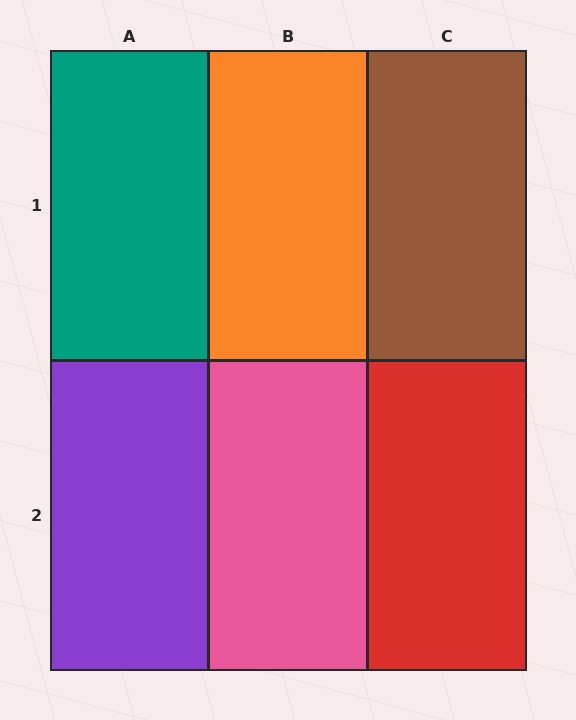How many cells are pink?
1 cell is pink.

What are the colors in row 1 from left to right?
Teal, orange, brown.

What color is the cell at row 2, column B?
Pink.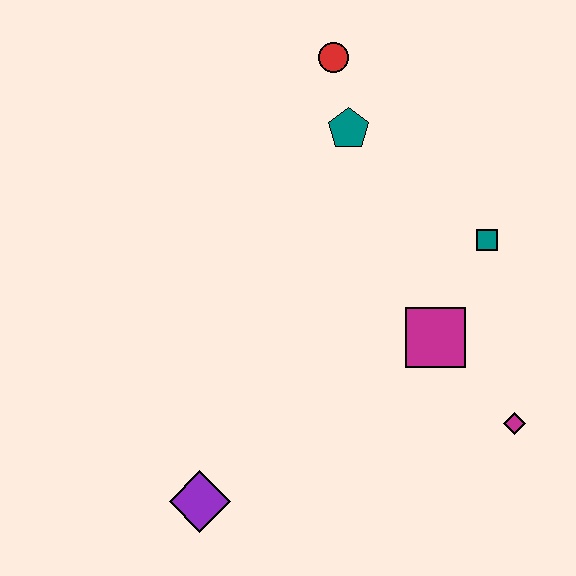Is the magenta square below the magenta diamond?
No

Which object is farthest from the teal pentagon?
The purple diamond is farthest from the teal pentagon.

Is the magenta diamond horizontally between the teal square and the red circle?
No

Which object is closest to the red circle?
The teal pentagon is closest to the red circle.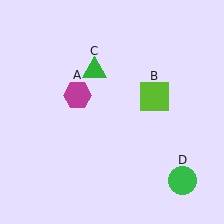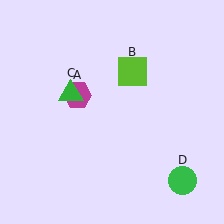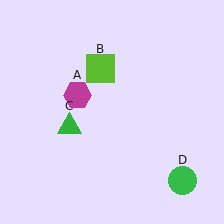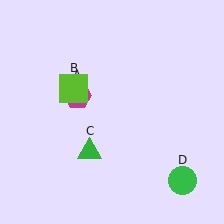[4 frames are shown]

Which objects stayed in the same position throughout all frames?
Magenta hexagon (object A) and green circle (object D) remained stationary.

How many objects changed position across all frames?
2 objects changed position: lime square (object B), green triangle (object C).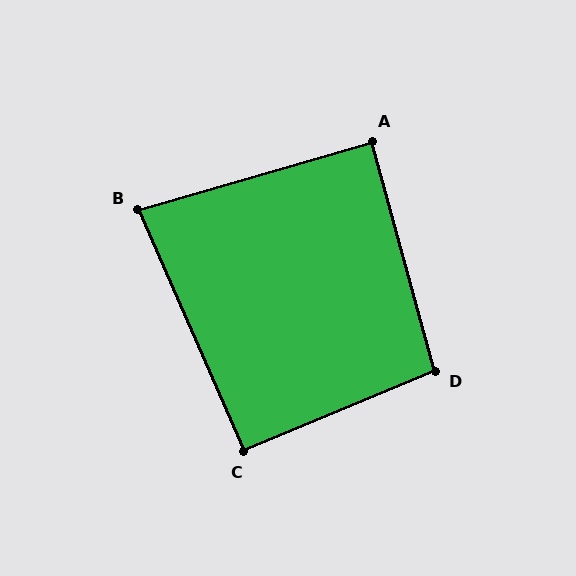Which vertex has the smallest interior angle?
B, at approximately 83 degrees.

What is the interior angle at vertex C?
Approximately 91 degrees (approximately right).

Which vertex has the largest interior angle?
D, at approximately 97 degrees.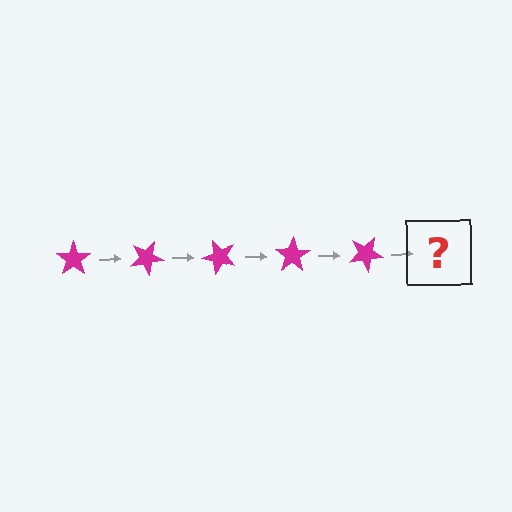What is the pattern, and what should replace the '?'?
The pattern is that the star rotates 25 degrees each step. The '?' should be a magenta star rotated 125 degrees.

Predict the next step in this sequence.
The next step is a magenta star rotated 125 degrees.